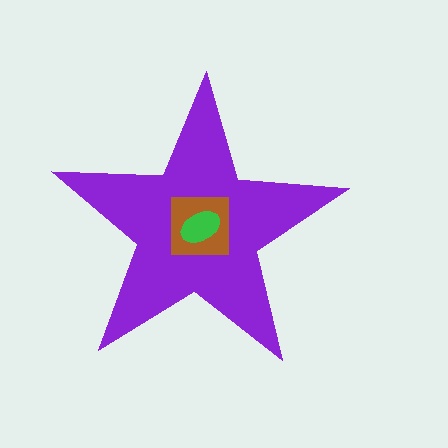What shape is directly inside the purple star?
The brown square.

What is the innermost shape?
The green ellipse.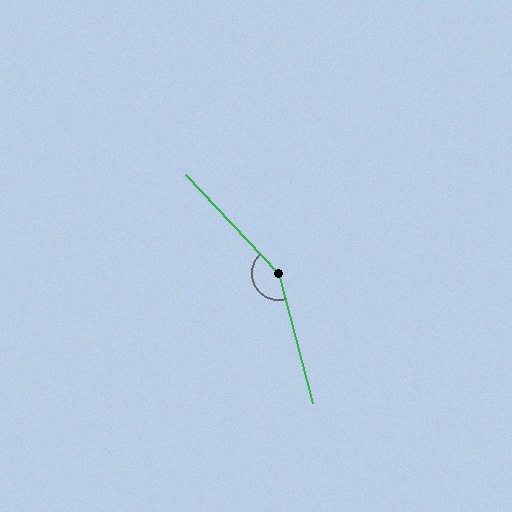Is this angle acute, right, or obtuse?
It is obtuse.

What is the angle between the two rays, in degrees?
Approximately 151 degrees.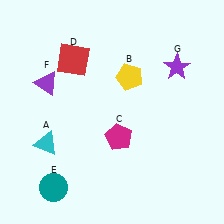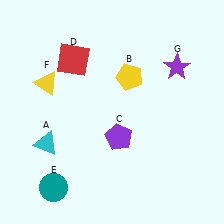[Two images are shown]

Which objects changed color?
C changed from magenta to purple. F changed from purple to yellow.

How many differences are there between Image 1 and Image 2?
There are 2 differences between the two images.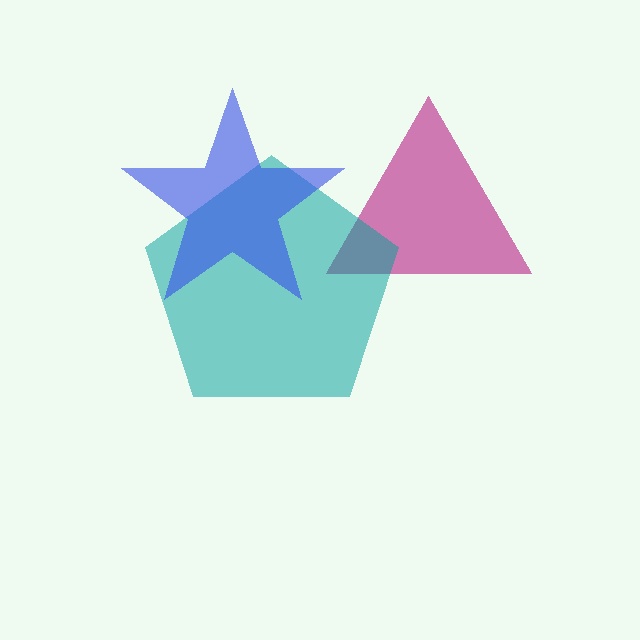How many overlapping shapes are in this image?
There are 3 overlapping shapes in the image.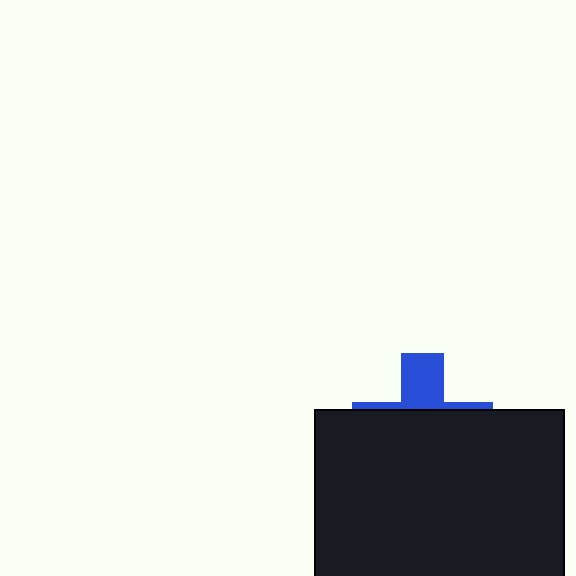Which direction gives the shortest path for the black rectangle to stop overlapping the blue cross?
Moving down gives the shortest separation.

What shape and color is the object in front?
The object in front is a black rectangle.